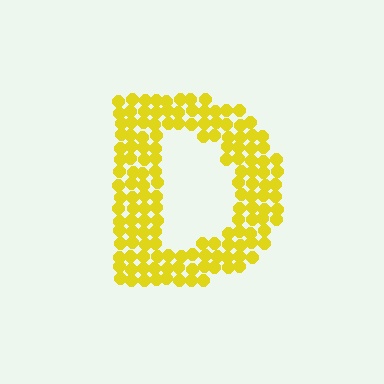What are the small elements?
The small elements are circles.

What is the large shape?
The large shape is the letter D.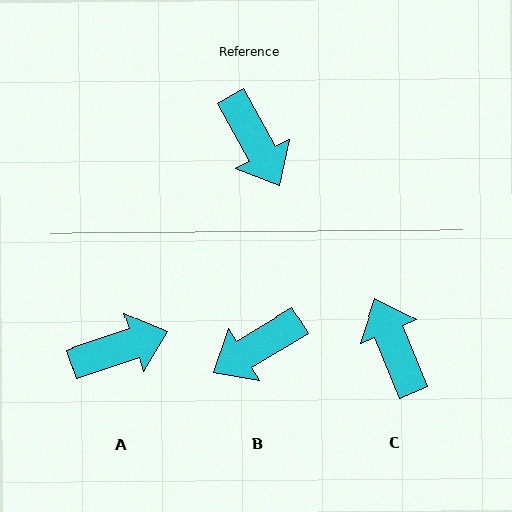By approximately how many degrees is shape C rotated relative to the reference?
Approximately 173 degrees counter-clockwise.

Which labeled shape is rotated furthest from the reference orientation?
C, about 173 degrees away.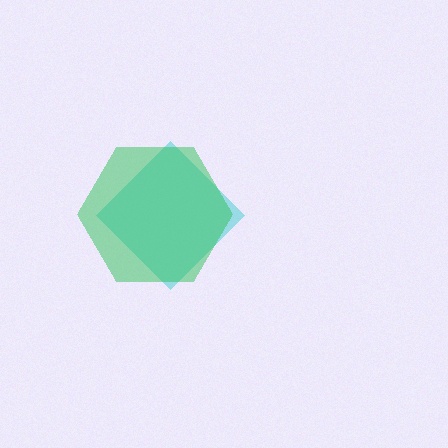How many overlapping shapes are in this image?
There are 2 overlapping shapes in the image.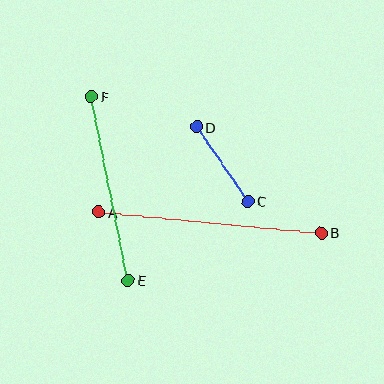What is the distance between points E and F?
The distance is approximately 187 pixels.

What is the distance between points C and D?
The distance is approximately 90 pixels.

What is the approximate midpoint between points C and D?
The midpoint is at approximately (222, 164) pixels.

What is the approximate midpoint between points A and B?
The midpoint is at approximately (210, 222) pixels.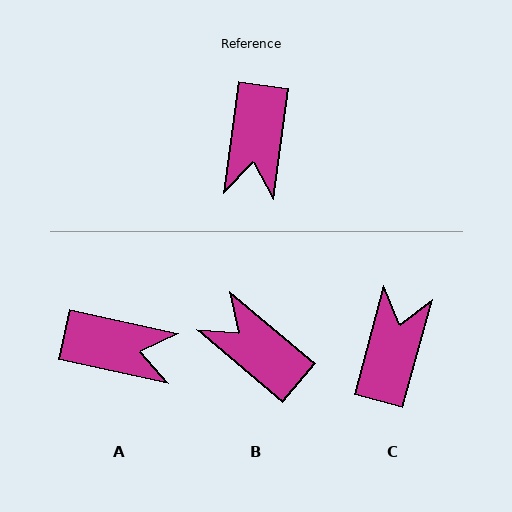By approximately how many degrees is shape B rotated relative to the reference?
Approximately 123 degrees clockwise.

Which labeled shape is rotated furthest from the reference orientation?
C, about 172 degrees away.